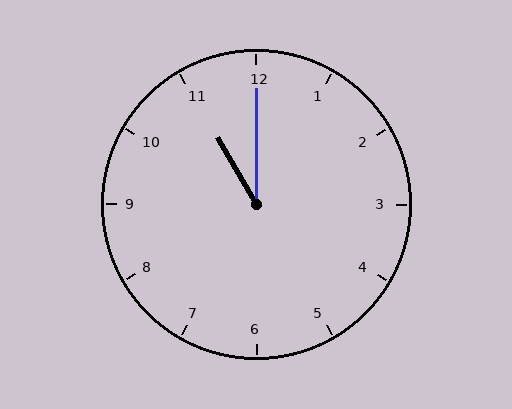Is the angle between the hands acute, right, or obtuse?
It is acute.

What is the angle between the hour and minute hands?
Approximately 30 degrees.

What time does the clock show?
11:00.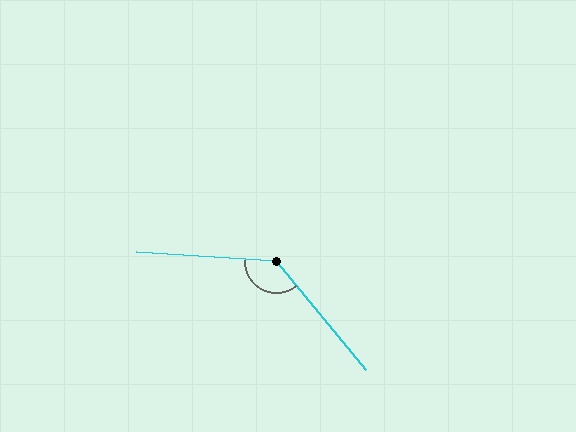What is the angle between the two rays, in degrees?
Approximately 133 degrees.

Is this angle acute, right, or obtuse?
It is obtuse.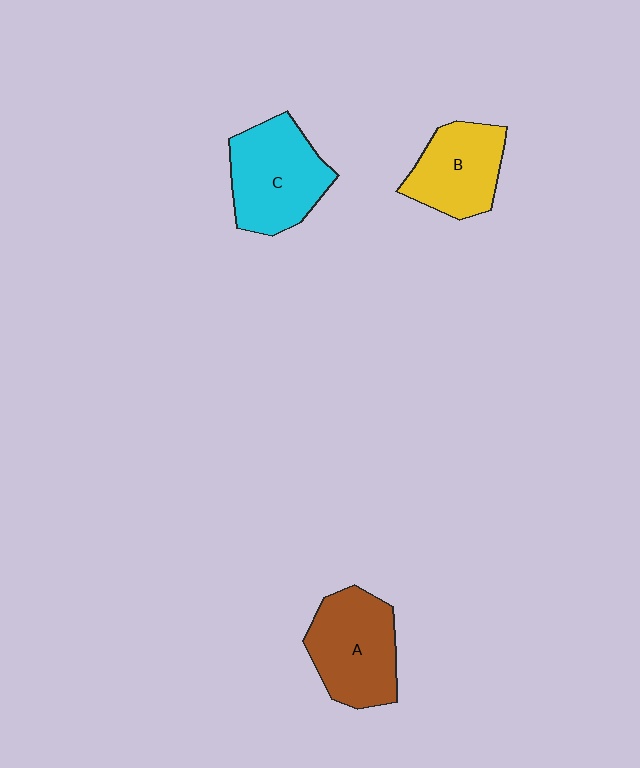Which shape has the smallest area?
Shape B (yellow).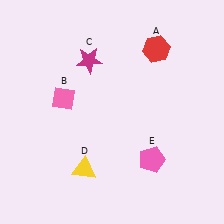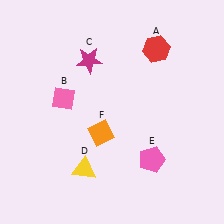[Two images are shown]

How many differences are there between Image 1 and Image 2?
There is 1 difference between the two images.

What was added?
An orange diamond (F) was added in Image 2.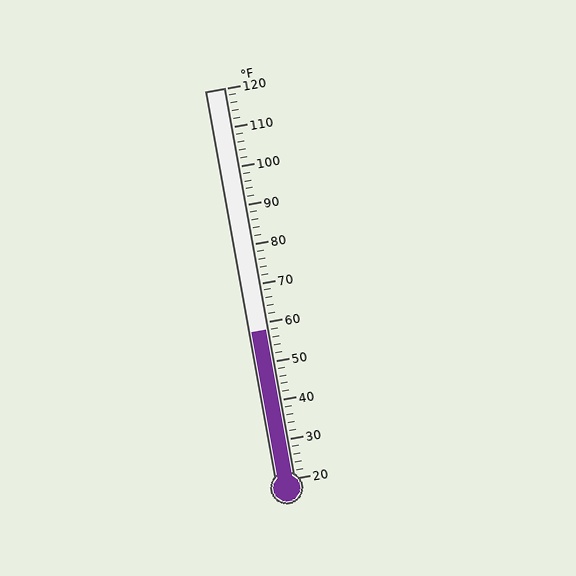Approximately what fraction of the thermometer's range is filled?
The thermometer is filled to approximately 40% of its range.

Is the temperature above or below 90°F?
The temperature is below 90°F.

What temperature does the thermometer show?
The thermometer shows approximately 58°F.